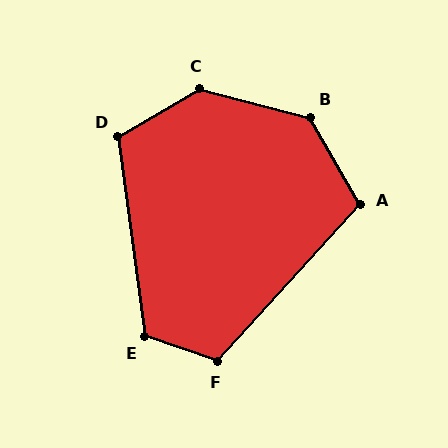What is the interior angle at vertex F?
Approximately 113 degrees (obtuse).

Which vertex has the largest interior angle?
C, at approximately 135 degrees.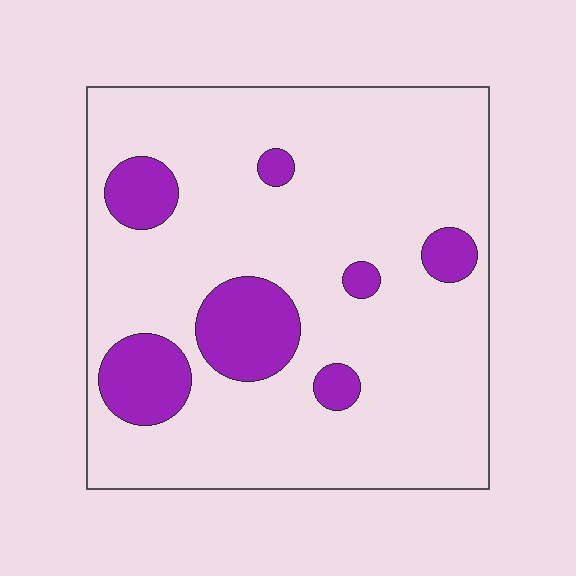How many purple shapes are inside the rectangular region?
7.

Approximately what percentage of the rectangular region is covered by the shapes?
Approximately 15%.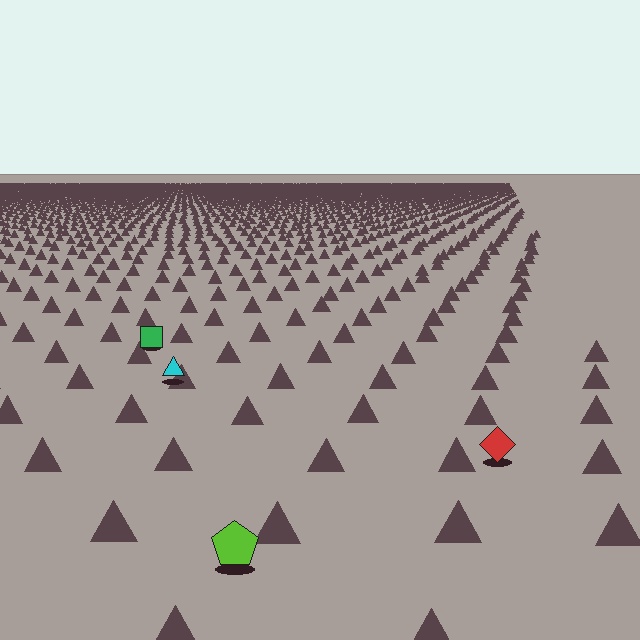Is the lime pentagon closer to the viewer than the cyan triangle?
Yes. The lime pentagon is closer — you can tell from the texture gradient: the ground texture is coarser near it.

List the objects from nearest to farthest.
From nearest to farthest: the lime pentagon, the red diamond, the cyan triangle, the green square.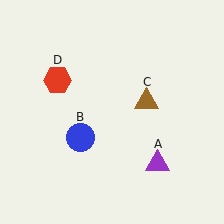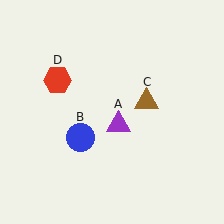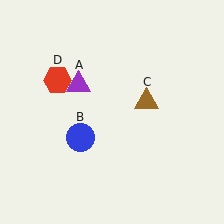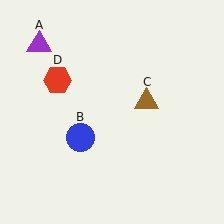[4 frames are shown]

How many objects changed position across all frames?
1 object changed position: purple triangle (object A).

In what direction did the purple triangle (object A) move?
The purple triangle (object A) moved up and to the left.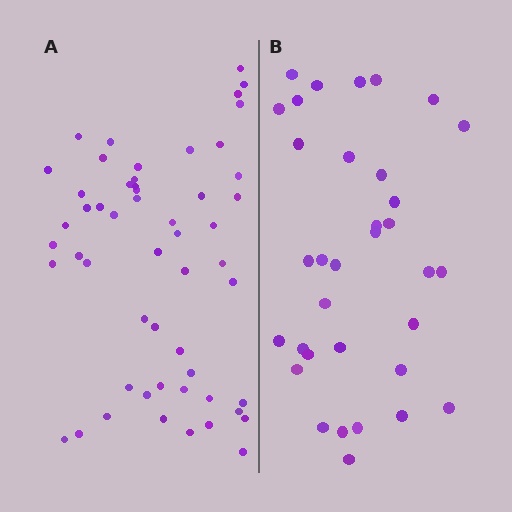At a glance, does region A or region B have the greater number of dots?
Region A (the left region) has more dots.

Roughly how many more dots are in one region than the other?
Region A has approximately 20 more dots than region B.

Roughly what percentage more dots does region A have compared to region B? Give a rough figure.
About 60% more.